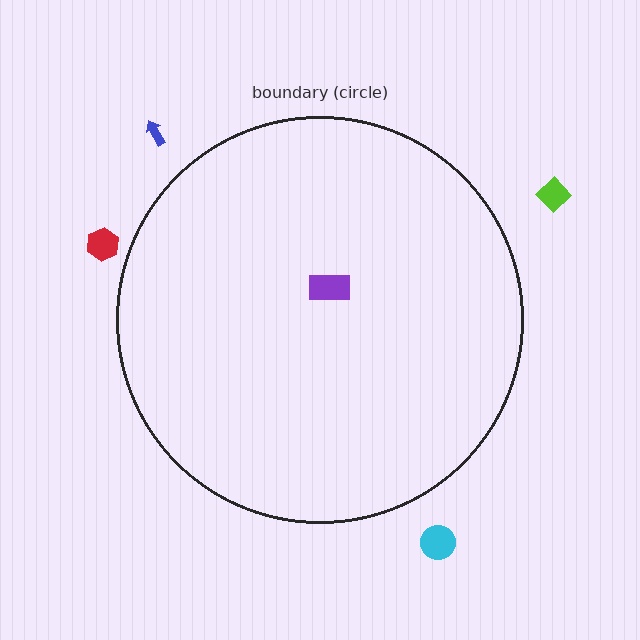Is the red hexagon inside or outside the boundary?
Outside.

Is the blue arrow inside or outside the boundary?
Outside.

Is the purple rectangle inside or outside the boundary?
Inside.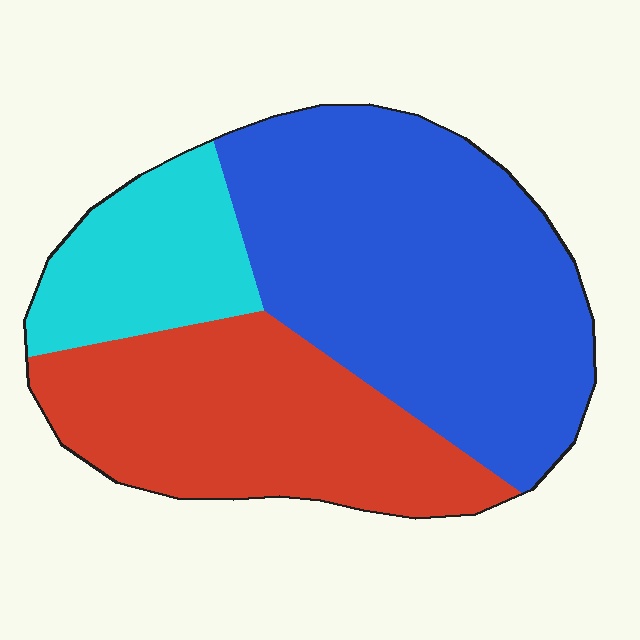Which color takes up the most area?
Blue, at roughly 50%.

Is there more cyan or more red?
Red.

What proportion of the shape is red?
Red takes up between a sixth and a third of the shape.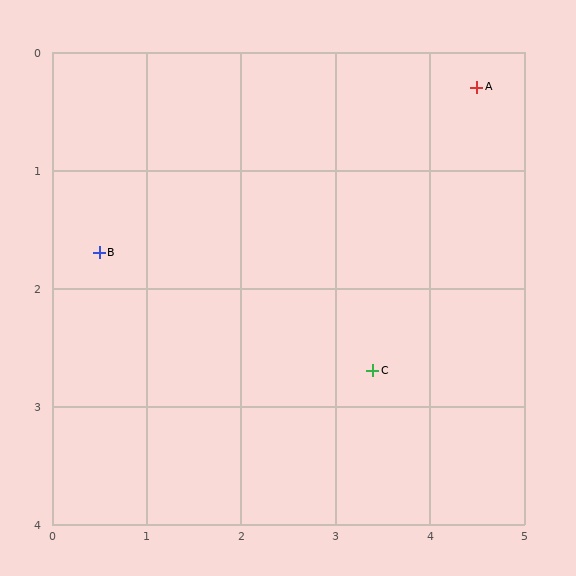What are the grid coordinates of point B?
Point B is at approximately (0.5, 1.7).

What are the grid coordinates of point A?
Point A is at approximately (4.5, 0.3).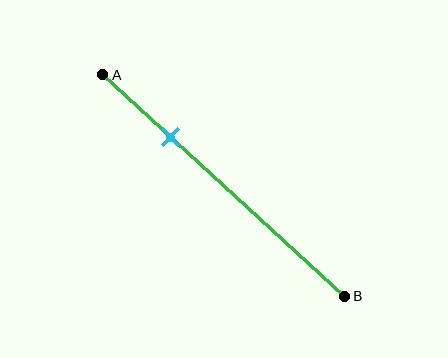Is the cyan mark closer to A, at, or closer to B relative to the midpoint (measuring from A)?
The cyan mark is closer to point A than the midpoint of segment AB.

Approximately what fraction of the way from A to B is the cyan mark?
The cyan mark is approximately 30% of the way from A to B.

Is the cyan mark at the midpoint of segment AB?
No, the mark is at about 30% from A, not at the 50% midpoint.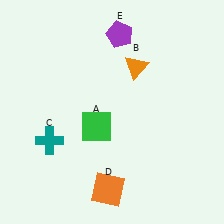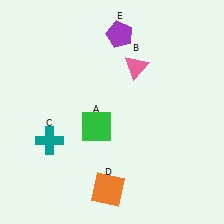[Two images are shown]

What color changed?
The triangle (B) changed from orange in Image 1 to pink in Image 2.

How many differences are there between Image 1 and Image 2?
There is 1 difference between the two images.